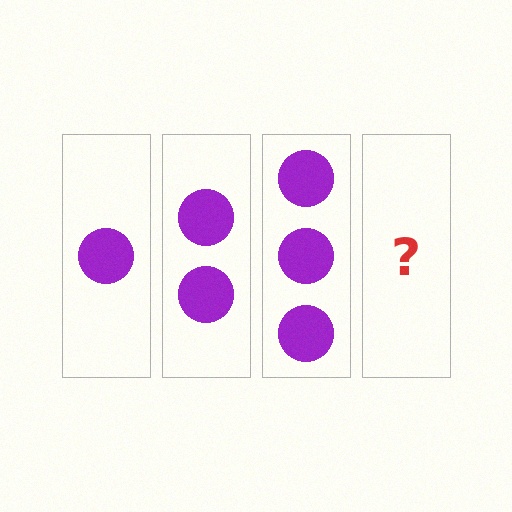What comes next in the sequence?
The next element should be 4 circles.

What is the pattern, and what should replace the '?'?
The pattern is that each step adds one more circle. The '?' should be 4 circles.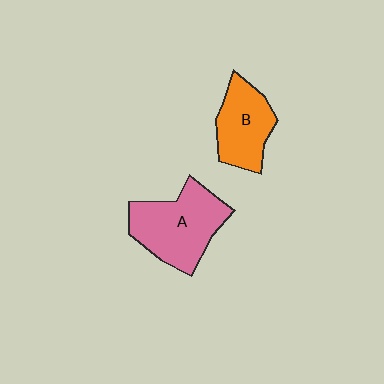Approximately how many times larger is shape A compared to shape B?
Approximately 1.4 times.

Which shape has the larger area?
Shape A (pink).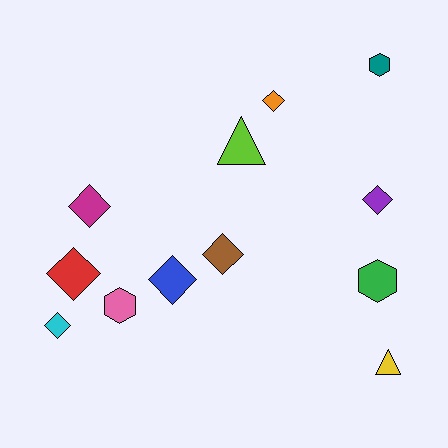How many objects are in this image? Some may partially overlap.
There are 12 objects.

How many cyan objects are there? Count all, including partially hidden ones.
There is 1 cyan object.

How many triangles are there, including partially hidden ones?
There are 2 triangles.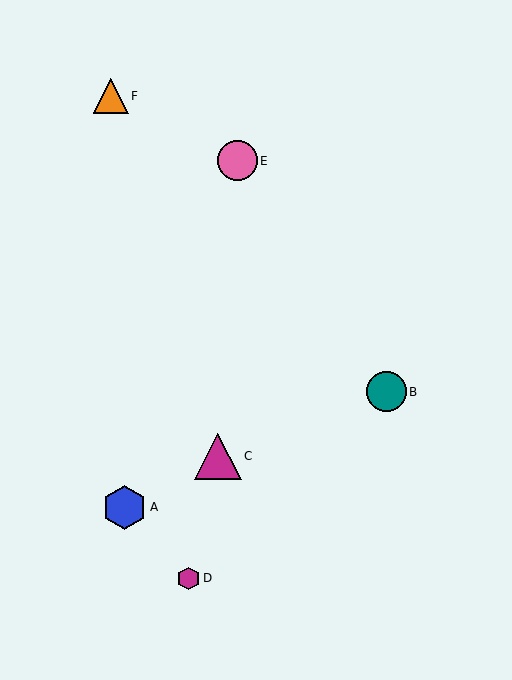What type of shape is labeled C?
Shape C is a magenta triangle.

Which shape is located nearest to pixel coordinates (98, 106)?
The orange triangle (labeled F) at (111, 96) is nearest to that location.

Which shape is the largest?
The magenta triangle (labeled C) is the largest.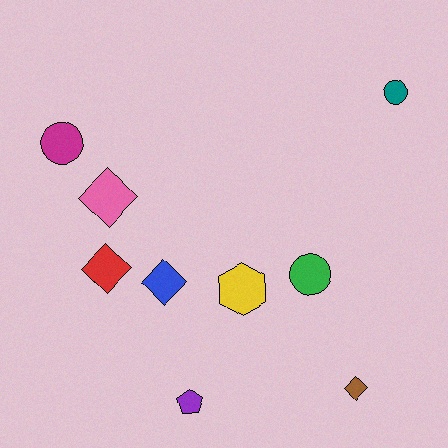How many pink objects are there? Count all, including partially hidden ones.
There is 1 pink object.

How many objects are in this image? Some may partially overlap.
There are 9 objects.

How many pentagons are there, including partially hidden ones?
There is 1 pentagon.